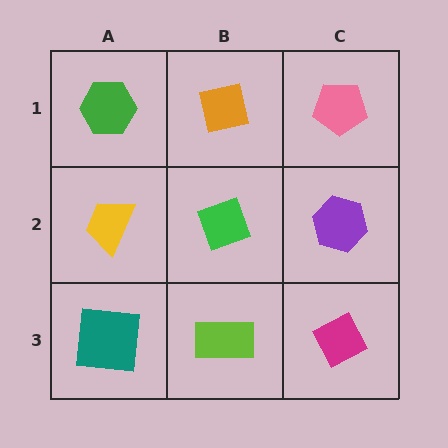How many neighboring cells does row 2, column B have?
4.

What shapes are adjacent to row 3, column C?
A purple hexagon (row 2, column C), a lime rectangle (row 3, column B).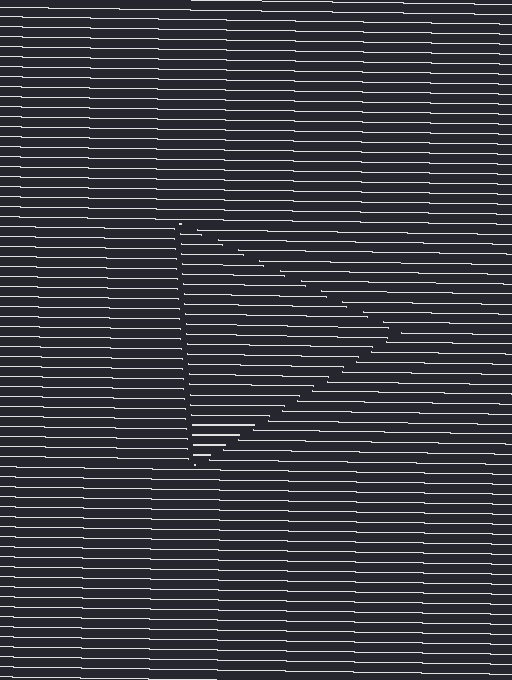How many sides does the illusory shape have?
3 sides — the line-ends trace a triangle.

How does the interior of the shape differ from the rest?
The interior of the shape contains the same grating, shifted by half a period — the contour is defined by the phase discontinuity where line-ends from the inner and outer gratings abut.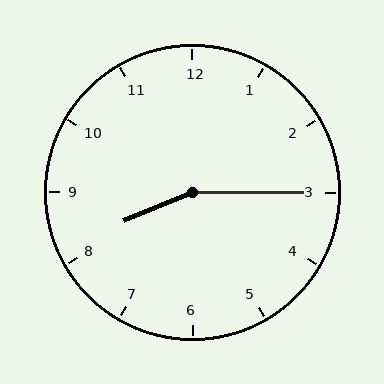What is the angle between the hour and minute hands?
Approximately 158 degrees.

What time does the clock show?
8:15.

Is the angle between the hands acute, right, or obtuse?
It is obtuse.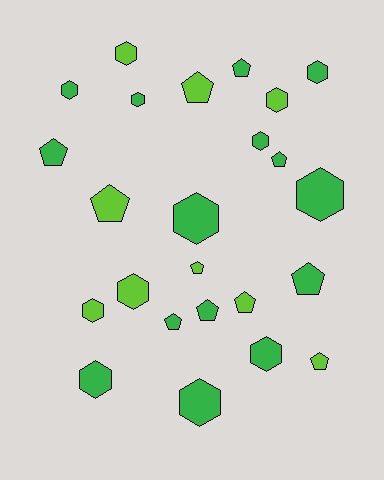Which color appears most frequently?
Green, with 15 objects.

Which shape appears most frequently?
Hexagon, with 13 objects.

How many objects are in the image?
There are 24 objects.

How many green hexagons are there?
There are 9 green hexagons.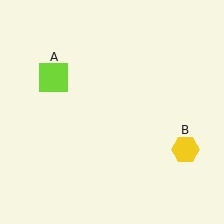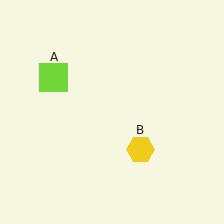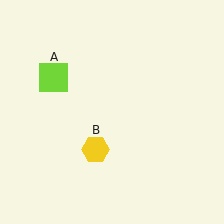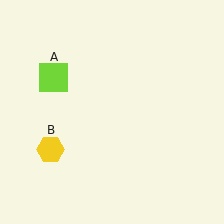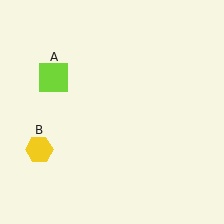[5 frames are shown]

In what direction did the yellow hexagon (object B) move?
The yellow hexagon (object B) moved left.